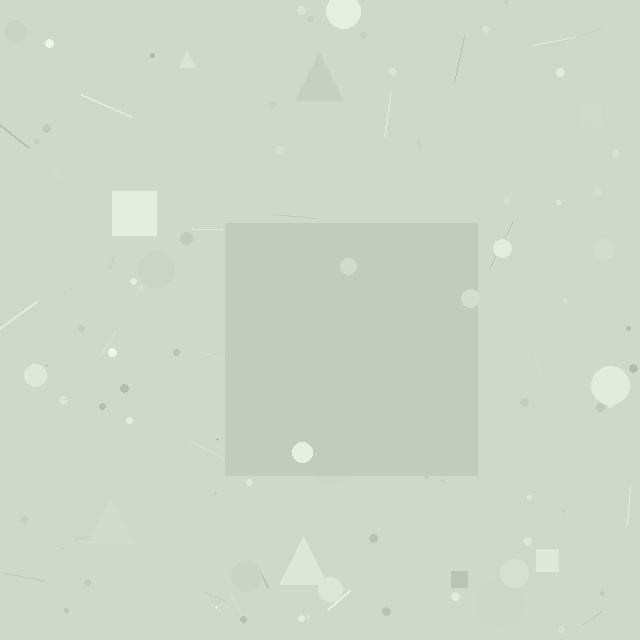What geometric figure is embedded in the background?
A square is embedded in the background.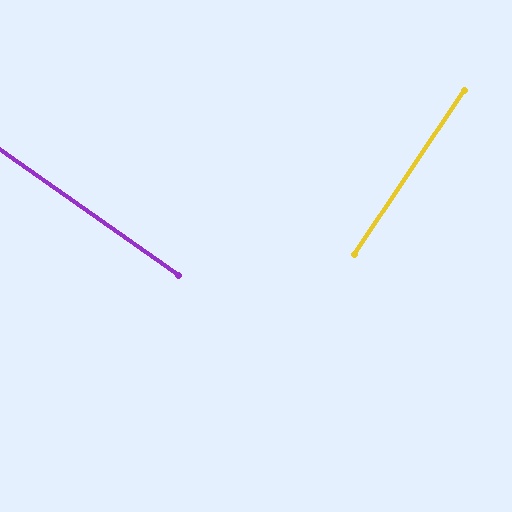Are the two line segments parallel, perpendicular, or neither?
Perpendicular — they meet at approximately 89°.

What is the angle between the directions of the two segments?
Approximately 89 degrees.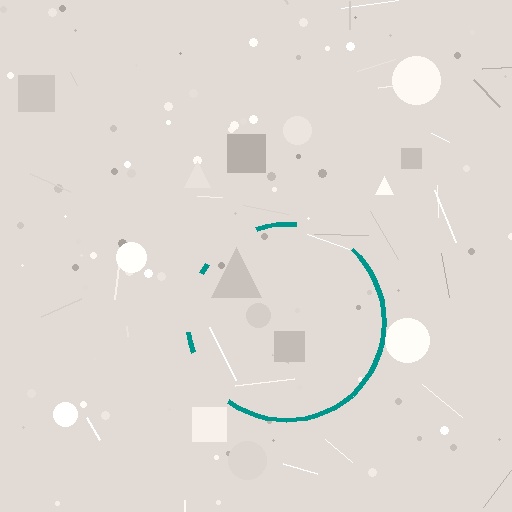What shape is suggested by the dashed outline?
The dashed outline suggests a circle.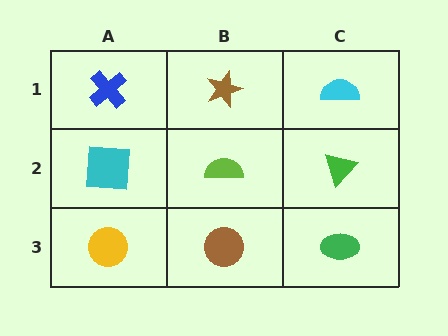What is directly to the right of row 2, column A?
A lime semicircle.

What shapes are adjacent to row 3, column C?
A green triangle (row 2, column C), a brown circle (row 3, column B).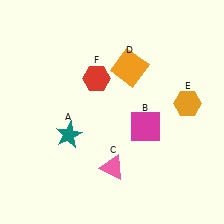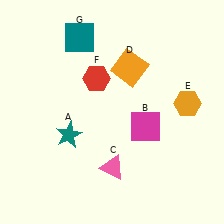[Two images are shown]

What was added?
A teal square (G) was added in Image 2.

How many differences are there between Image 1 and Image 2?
There is 1 difference between the two images.